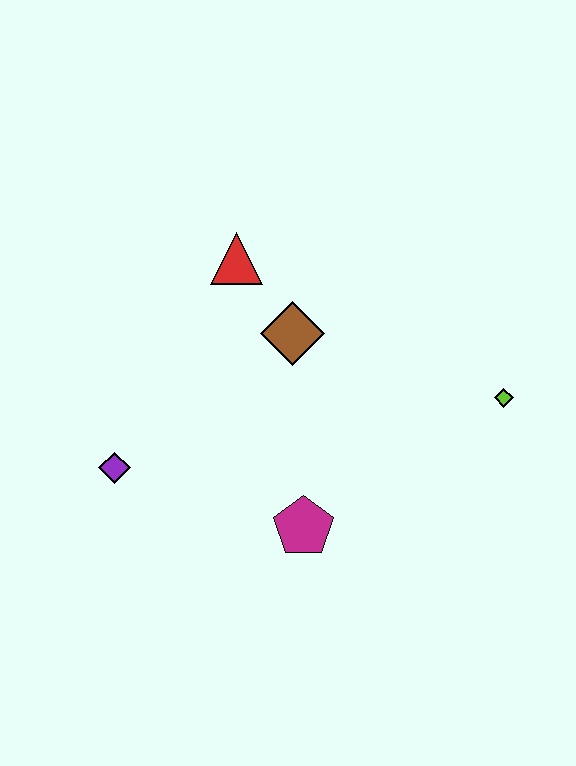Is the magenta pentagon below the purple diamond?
Yes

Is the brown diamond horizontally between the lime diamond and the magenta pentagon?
No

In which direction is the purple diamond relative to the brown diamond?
The purple diamond is to the left of the brown diamond.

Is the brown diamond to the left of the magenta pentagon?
Yes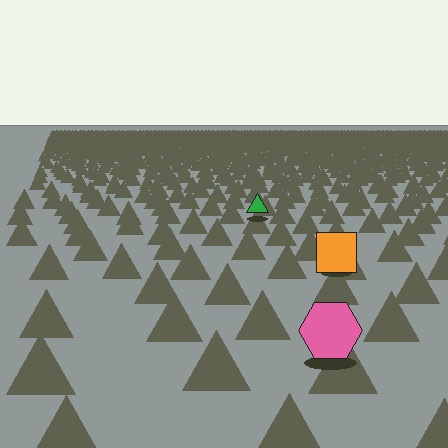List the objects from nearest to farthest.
From nearest to farthest: the pink hexagon, the orange square, the green triangle.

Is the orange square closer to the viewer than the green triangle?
Yes. The orange square is closer — you can tell from the texture gradient: the ground texture is coarser near it.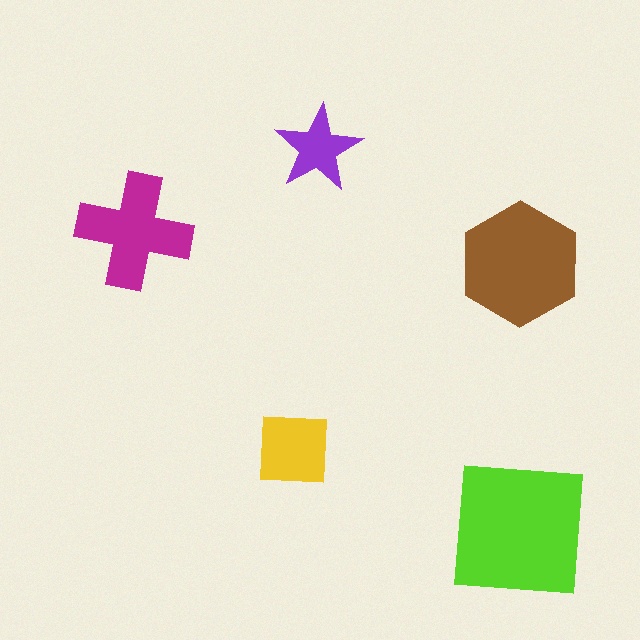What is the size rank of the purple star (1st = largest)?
5th.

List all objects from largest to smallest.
The lime square, the brown hexagon, the magenta cross, the yellow square, the purple star.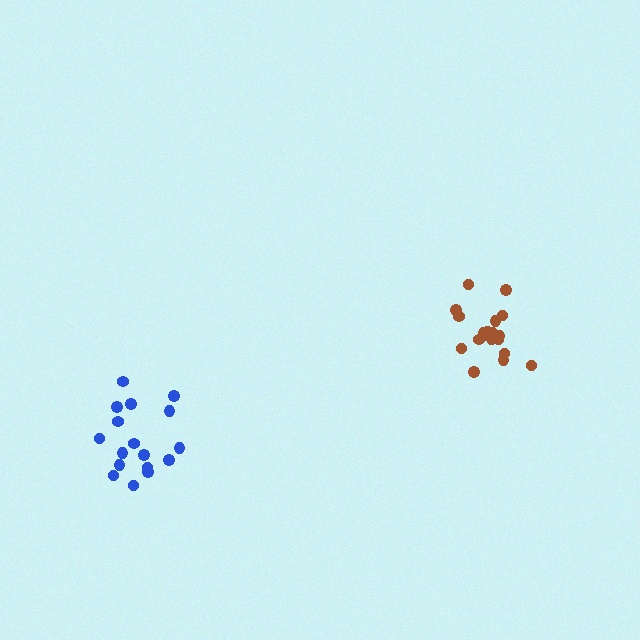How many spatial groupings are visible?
There are 2 spatial groupings.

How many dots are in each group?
Group 1: 20 dots, Group 2: 17 dots (37 total).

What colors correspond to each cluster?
The clusters are colored: brown, blue.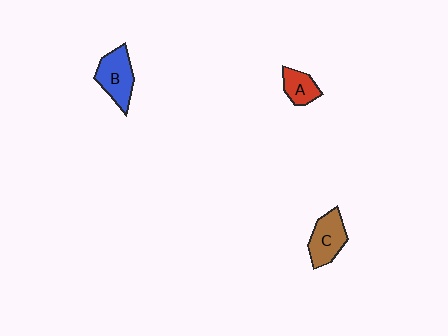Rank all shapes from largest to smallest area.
From largest to smallest: B (blue), C (brown), A (red).